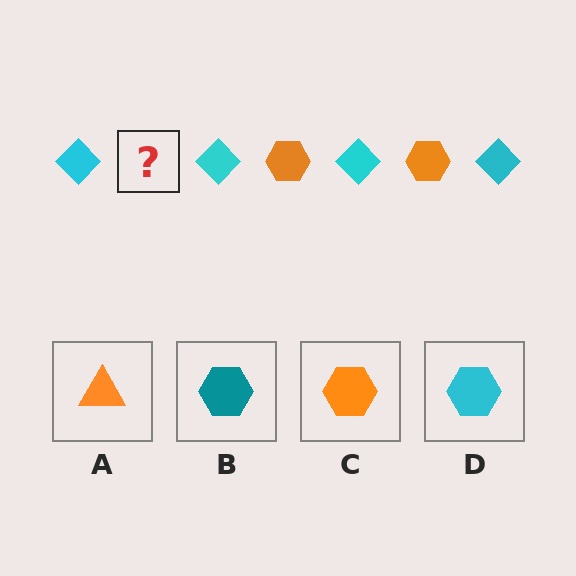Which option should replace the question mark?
Option C.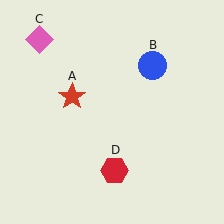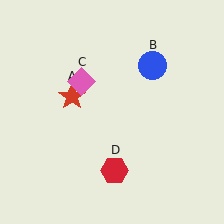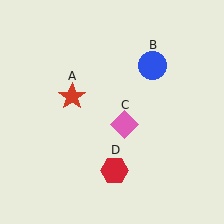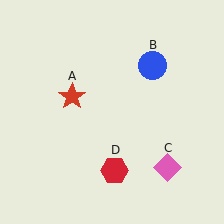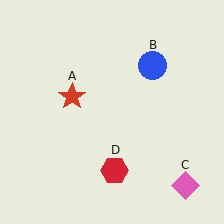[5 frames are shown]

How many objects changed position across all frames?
1 object changed position: pink diamond (object C).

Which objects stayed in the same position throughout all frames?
Red star (object A) and blue circle (object B) and red hexagon (object D) remained stationary.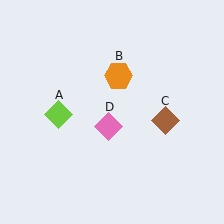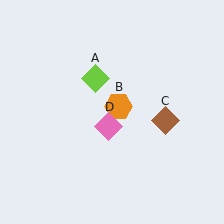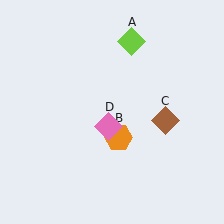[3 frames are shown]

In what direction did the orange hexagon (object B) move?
The orange hexagon (object B) moved down.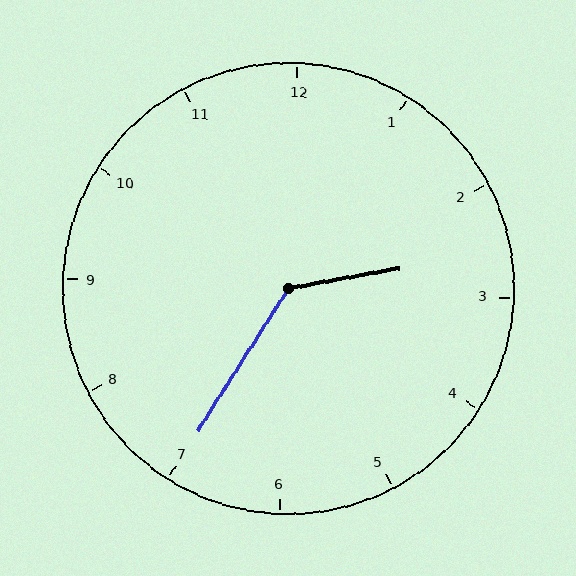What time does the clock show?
2:35.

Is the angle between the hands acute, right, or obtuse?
It is obtuse.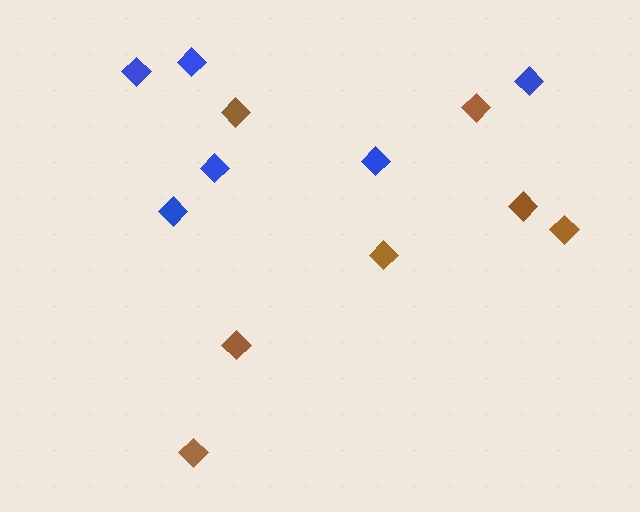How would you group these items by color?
There are 2 groups: one group of blue diamonds (6) and one group of brown diamonds (7).